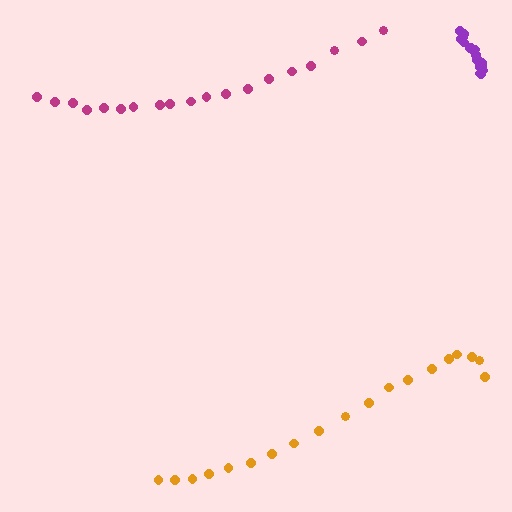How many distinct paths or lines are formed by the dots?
There are 3 distinct paths.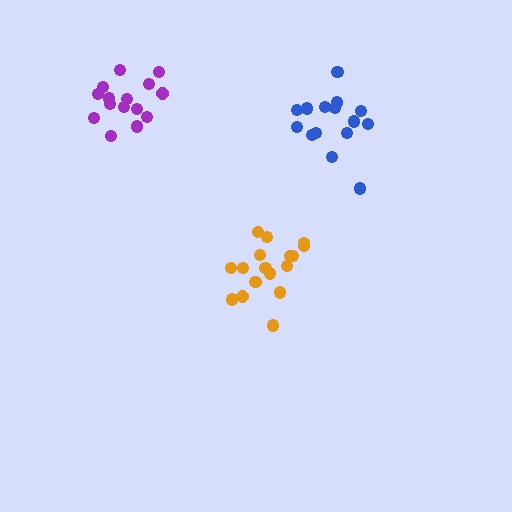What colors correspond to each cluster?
The clusters are colored: blue, orange, purple.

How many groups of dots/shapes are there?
There are 3 groups.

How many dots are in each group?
Group 1: 16 dots, Group 2: 17 dots, Group 3: 15 dots (48 total).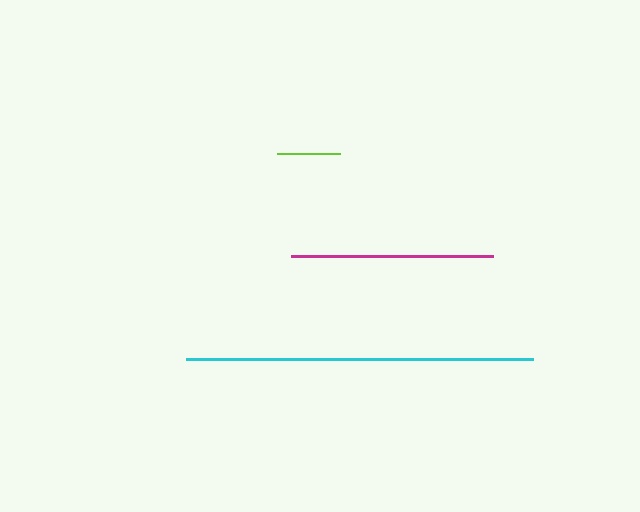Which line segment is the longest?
The cyan line is the longest at approximately 347 pixels.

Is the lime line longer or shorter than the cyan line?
The cyan line is longer than the lime line.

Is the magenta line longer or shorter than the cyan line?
The cyan line is longer than the magenta line.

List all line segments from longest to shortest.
From longest to shortest: cyan, magenta, lime.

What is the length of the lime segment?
The lime segment is approximately 64 pixels long.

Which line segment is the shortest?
The lime line is the shortest at approximately 64 pixels.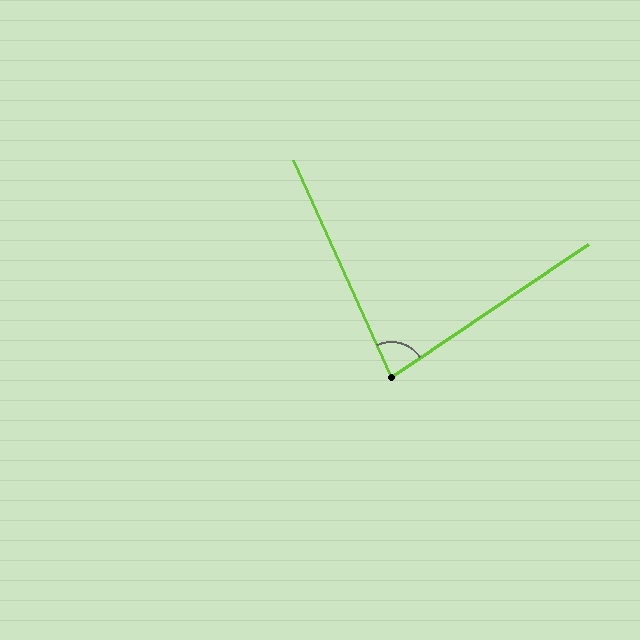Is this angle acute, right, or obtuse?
It is acute.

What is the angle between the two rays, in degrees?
Approximately 80 degrees.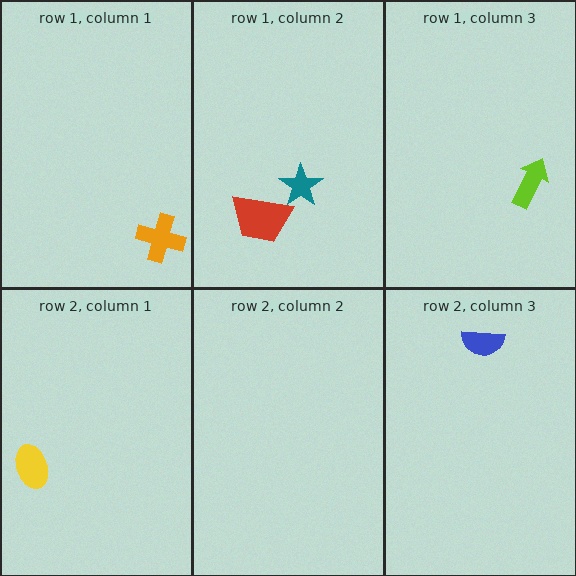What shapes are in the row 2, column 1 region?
The yellow ellipse.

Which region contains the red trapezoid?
The row 1, column 2 region.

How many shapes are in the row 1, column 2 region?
2.